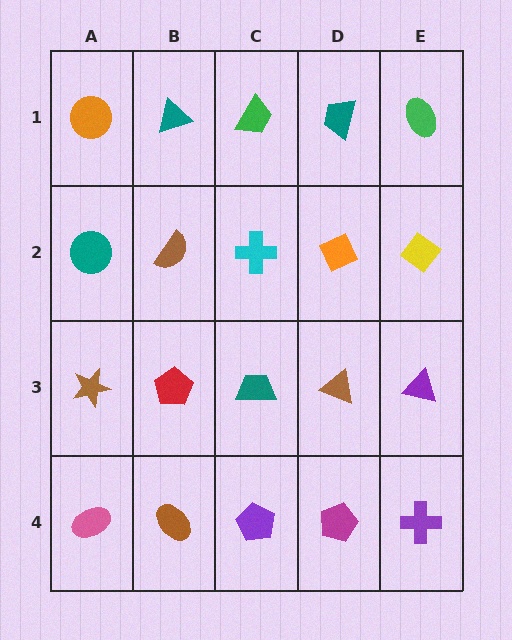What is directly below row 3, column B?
A brown ellipse.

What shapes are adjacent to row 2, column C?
A green trapezoid (row 1, column C), a teal trapezoid (row 3, column C), a brown semicircle (row 2, column B), an orange diamond (row 2, column D).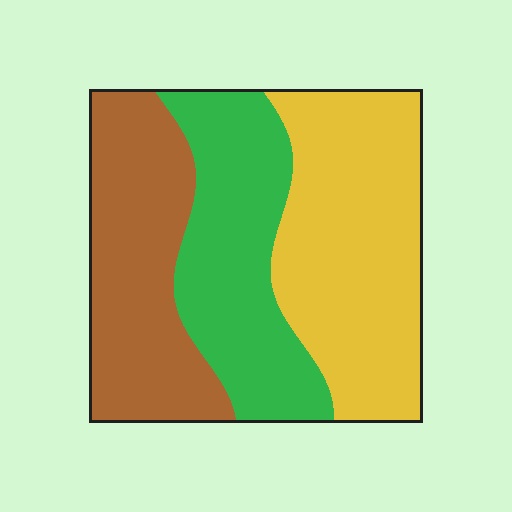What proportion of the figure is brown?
Brown covers around 30% of the figure.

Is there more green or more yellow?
Yellow.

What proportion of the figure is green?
Green takes up between a sixth and a third of the figure.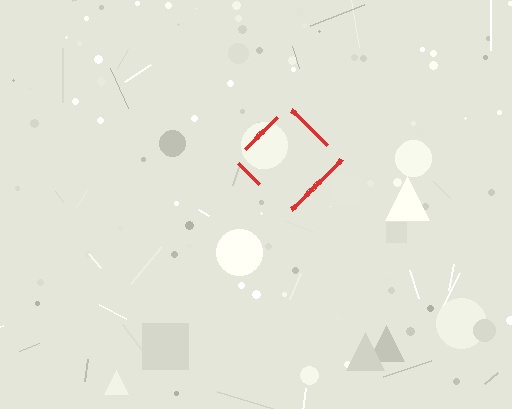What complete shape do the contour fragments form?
The contour fragments form a diamond.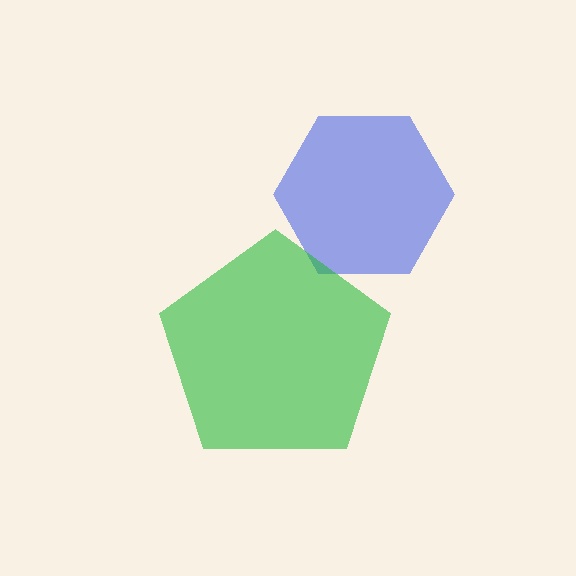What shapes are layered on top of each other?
The layered shapes are: a blue hexagon, a green pentagon.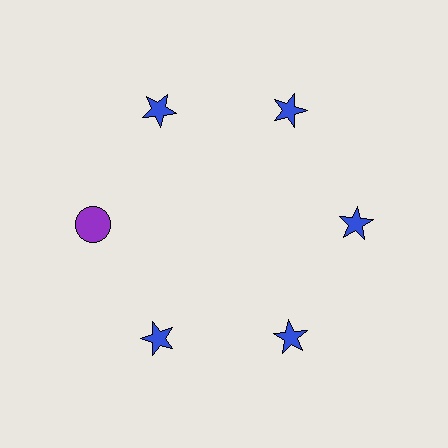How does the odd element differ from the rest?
It differs in both color (purple instead of blue) and shape (circle instead of star).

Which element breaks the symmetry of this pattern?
The purple circle at roughly the 9 o'clock position breaks the symmetry. All other shapes are blue stars.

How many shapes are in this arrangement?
There are 6 shapes arranged in a ring pattern.